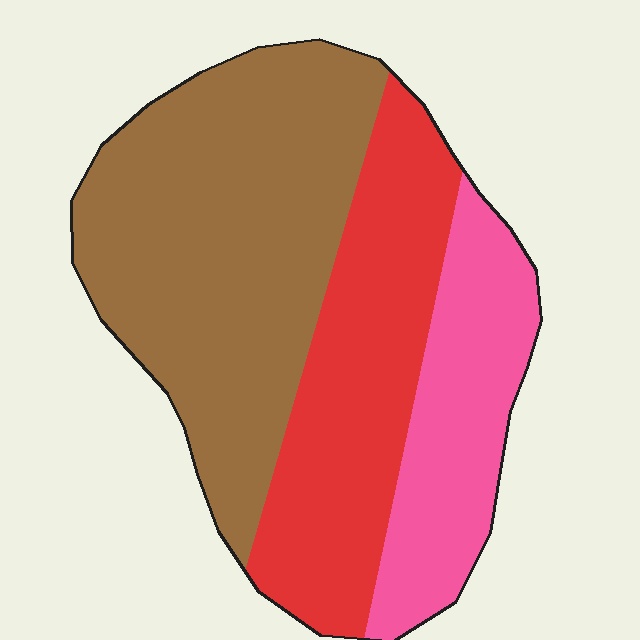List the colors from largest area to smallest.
From largest to smallest: brown, red, pink.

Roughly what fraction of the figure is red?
Red covers around 30% of the figure.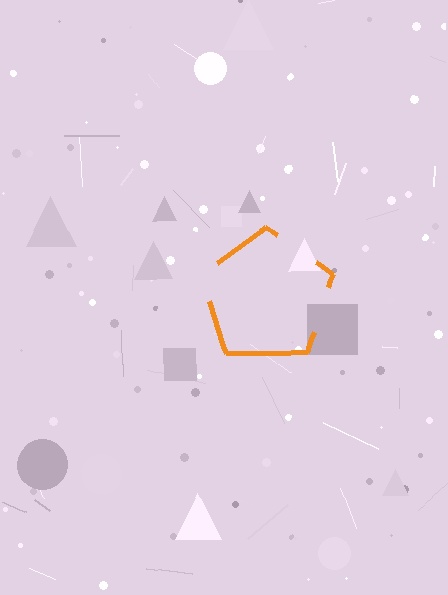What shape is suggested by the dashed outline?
The dashed outline suggests a pentagon.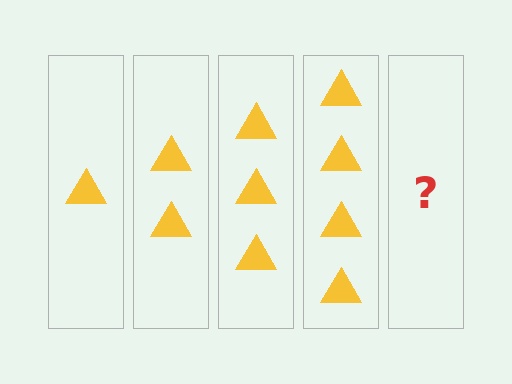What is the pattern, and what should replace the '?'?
The pattern is that each step adds one more triangle. The '?' should be 5 triangles.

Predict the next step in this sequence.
The next step is 5 triangles.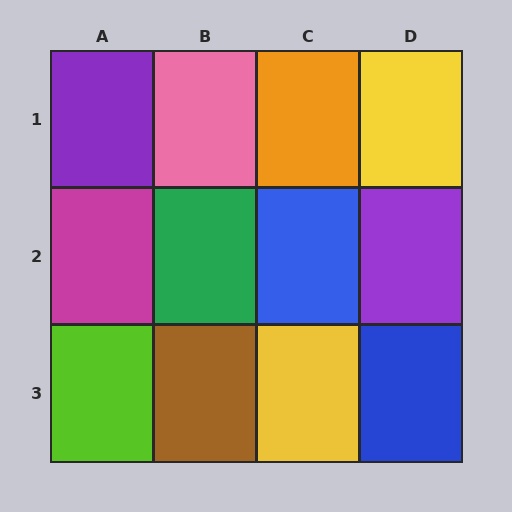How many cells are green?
1 cell is green.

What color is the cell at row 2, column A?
Magenta.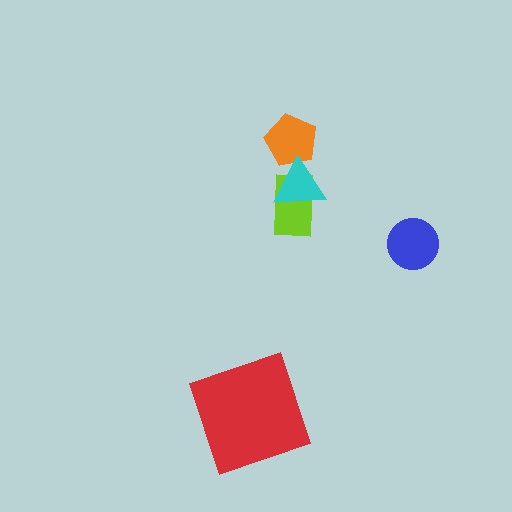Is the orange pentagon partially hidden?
Yes, it is partially covered by another shape.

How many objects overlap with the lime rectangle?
1 object overlaps with the lime rectangle.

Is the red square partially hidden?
No, no other shape covers it.